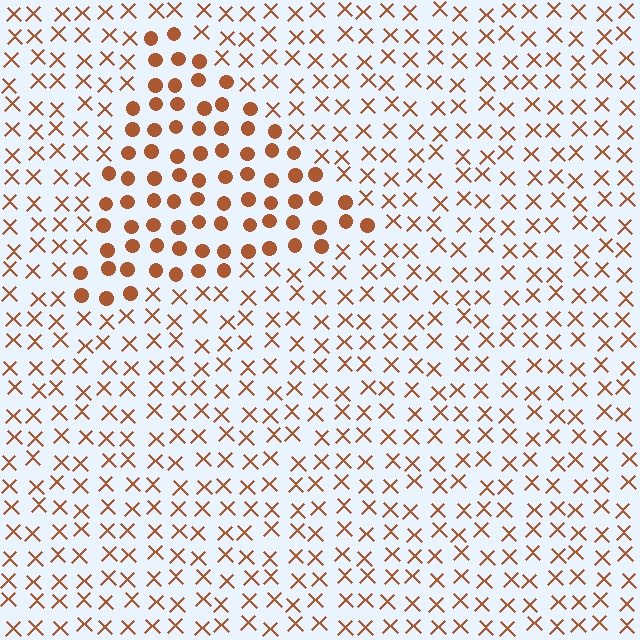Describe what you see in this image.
The image is filled with small brown elements arranged in a uniform grid. A triangle-shaped region contains circles, while the surrounding area contains X marks. The boundary is defined purely by the change in element shape.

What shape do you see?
I see a triangle.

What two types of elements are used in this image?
The image uses circles inside the triangle region and X marks outside it.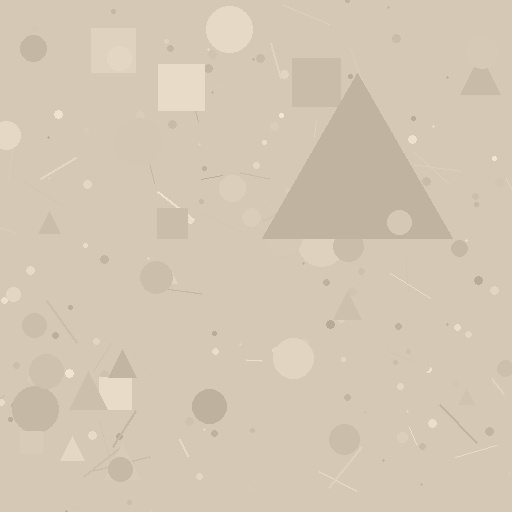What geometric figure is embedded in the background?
A triangle is embedded in the background.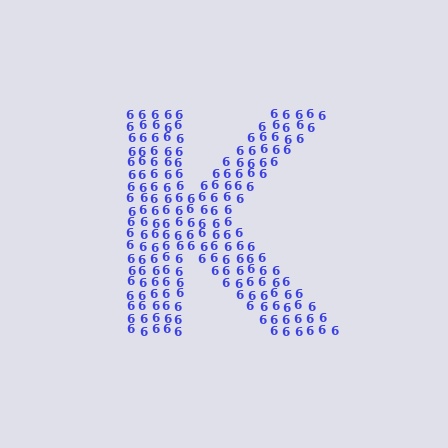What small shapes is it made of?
It is made of small digit 6's.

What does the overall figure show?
The overall figure shows the letter K.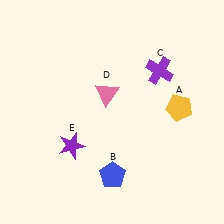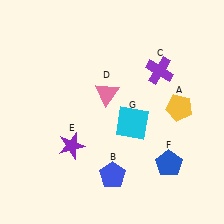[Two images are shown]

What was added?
A blue pentagon (F), a cyan square (G) were added in Image 2.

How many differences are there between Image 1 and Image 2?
There are 2 differences between the two images.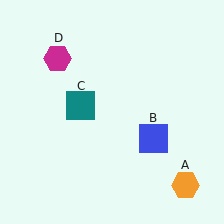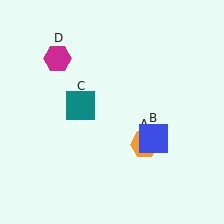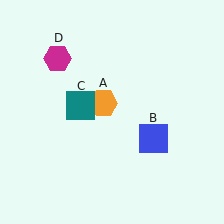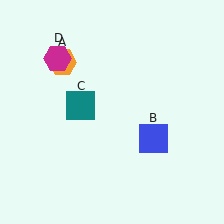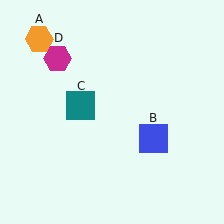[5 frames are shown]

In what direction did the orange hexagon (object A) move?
The orange hexagon (object A) moved up and to the left.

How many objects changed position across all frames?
1 object changed position: orange hexagon (object A).